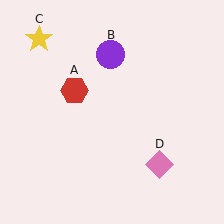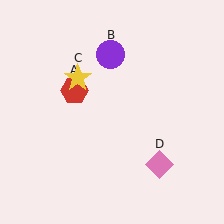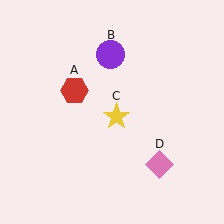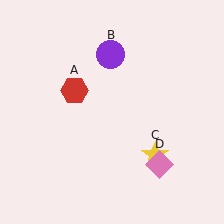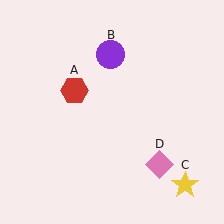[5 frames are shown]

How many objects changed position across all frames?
1 object changed position: yellow star (object C).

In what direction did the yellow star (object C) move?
The yellow star (object C) moved down and to the right.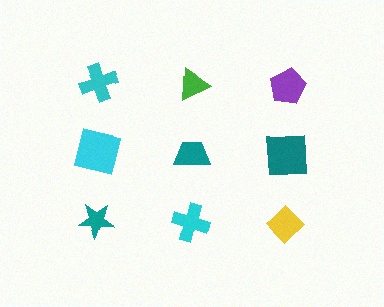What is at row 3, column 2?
A cyan cross.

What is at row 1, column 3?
A purple pentagon.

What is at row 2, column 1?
A cyan square.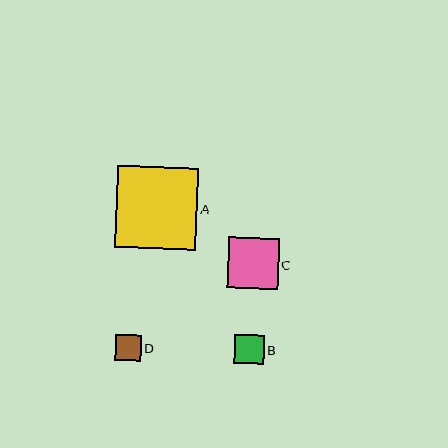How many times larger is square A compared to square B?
Square A is approximately 2.8 times the size of square B.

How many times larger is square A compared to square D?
Square A is approximately 3.1 times the size of square D.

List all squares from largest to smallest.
From largest to smallest: A, C, B, D.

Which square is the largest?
Square A is the largest with a size of approximately 82 pixels.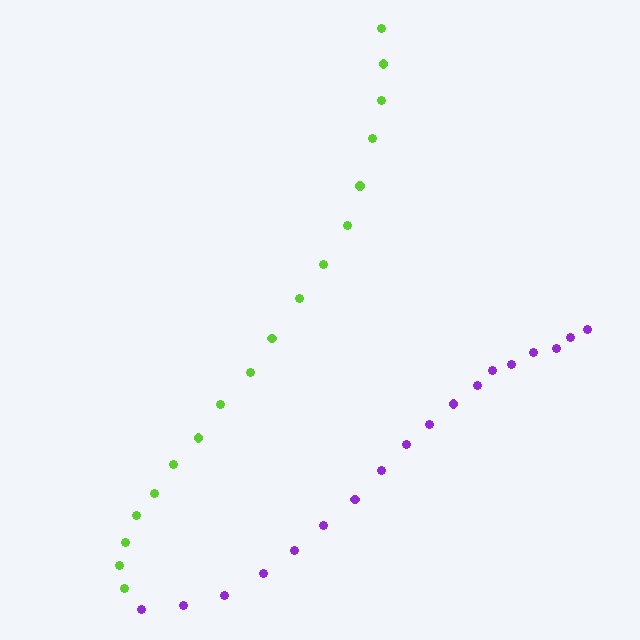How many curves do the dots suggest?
There are 2 distinct paths.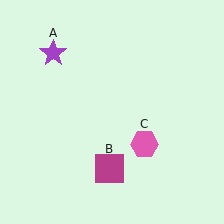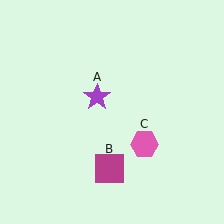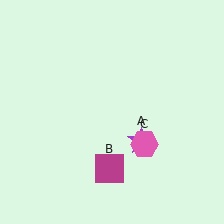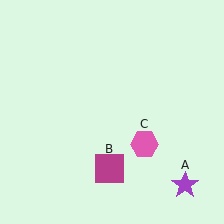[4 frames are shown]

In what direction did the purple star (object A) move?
The purple star (object A) moved down and to the right.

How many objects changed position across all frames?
1 object changed position: purple star (object A).